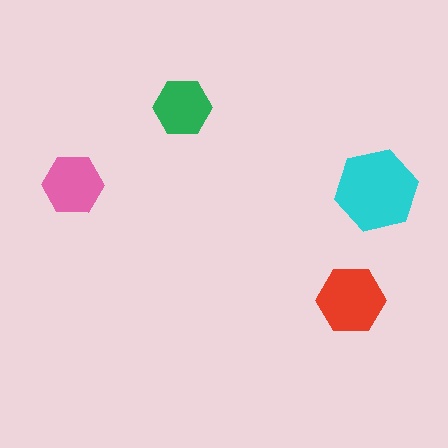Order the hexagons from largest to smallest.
the cyan one, the red one, the pink one, the green one.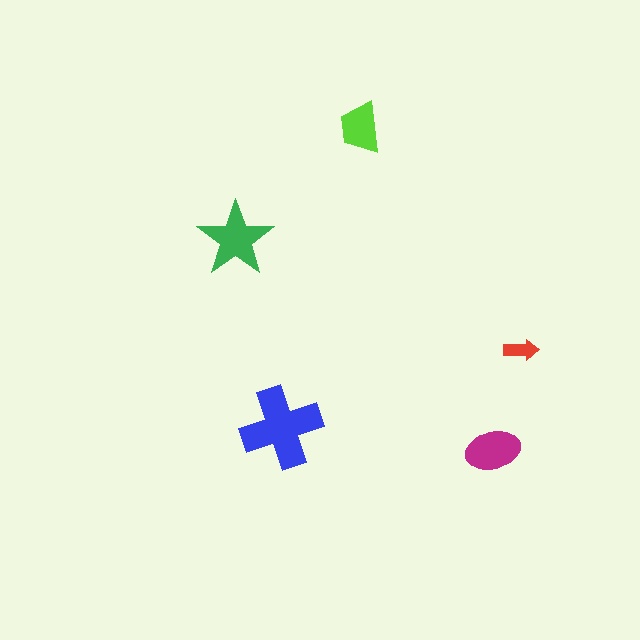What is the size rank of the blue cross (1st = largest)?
1st.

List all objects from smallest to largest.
The red arrow, the lime trapezoid, the magenta ellipse, the green star, the blue cross.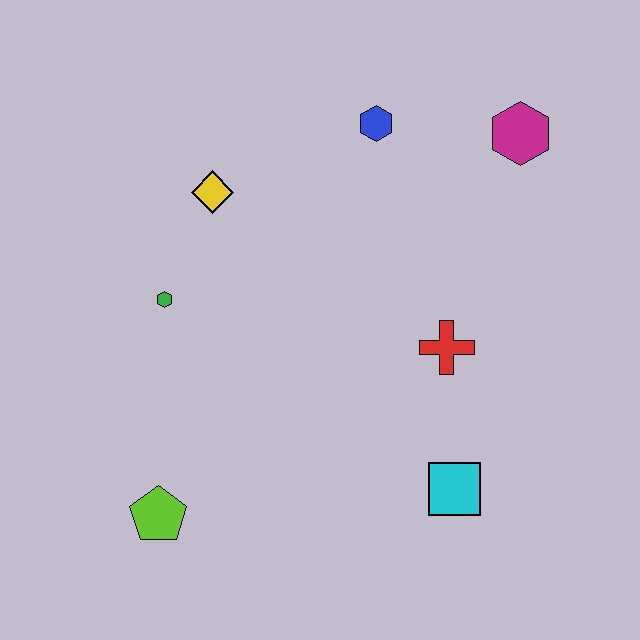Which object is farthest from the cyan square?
The yellow diamond is farthest from the cyan square.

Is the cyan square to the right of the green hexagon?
Yes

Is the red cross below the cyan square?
No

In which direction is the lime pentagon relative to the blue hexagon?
The lime pentagon is below the blue hexagon.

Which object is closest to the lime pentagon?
The green hexagon is closest to the lime pentagon.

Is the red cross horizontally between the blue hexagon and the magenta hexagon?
Yes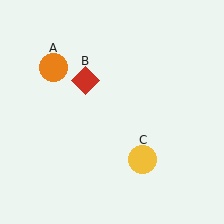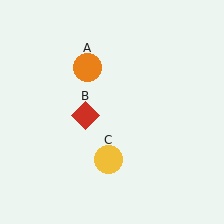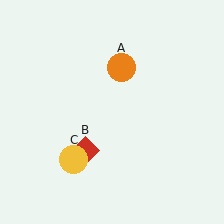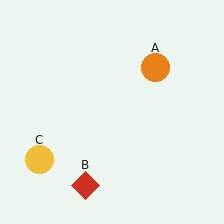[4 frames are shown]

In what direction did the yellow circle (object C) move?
The yellow circle (object C) moved left.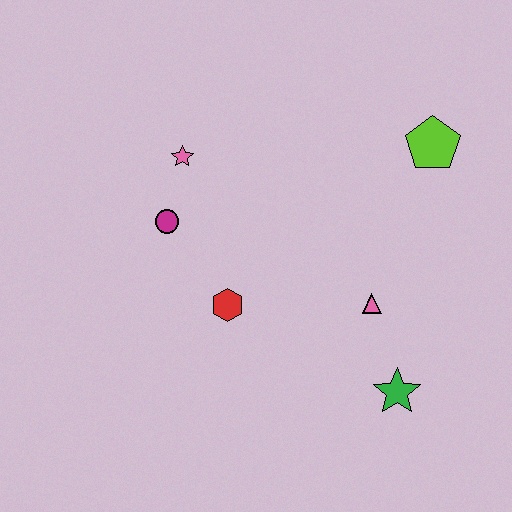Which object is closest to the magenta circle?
The pink star is closest to the magenta circle.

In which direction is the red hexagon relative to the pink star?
The red hexagon is below the pink star.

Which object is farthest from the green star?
The pink star is farthest from the green star.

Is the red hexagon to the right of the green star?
No